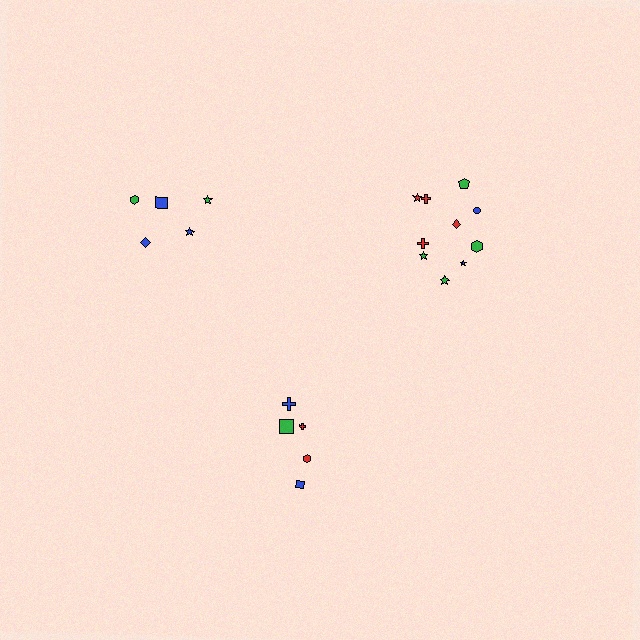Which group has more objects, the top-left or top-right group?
The top-right group.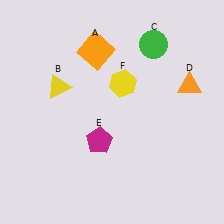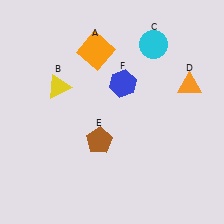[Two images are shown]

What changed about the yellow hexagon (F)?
In Image 1, F is yellow. In Image 2, it changed to blue.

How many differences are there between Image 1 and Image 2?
There are 3 differences between the two images.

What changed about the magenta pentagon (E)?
In Image 1, E is magenta. In Image 2, it changed to brown.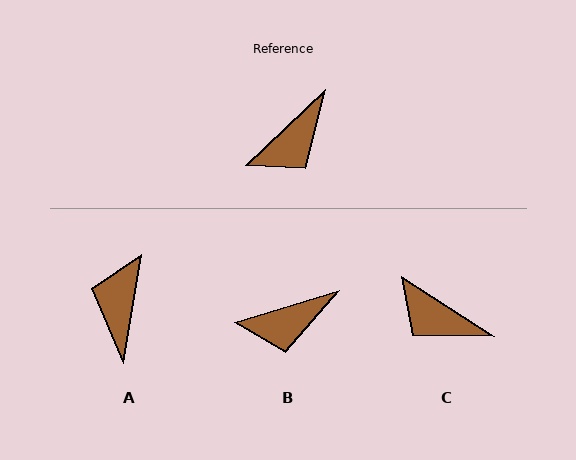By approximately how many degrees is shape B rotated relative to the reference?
Approximately 27 degrees clockwise.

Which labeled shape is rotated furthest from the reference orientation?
A, about 143 degrees away.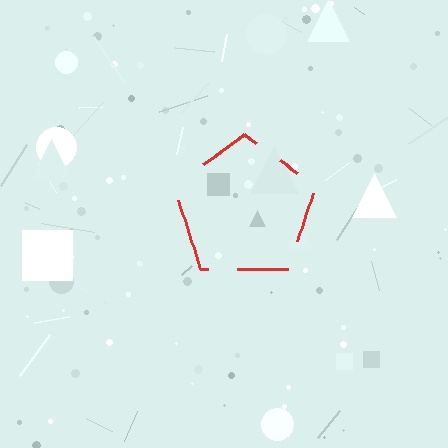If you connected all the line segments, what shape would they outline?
They would outline a pentagon.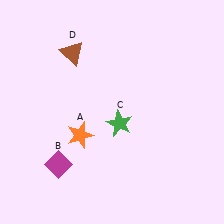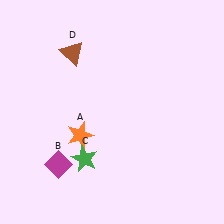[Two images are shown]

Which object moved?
The green star (C) moved down.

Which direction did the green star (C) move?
The green star (C) moved down.